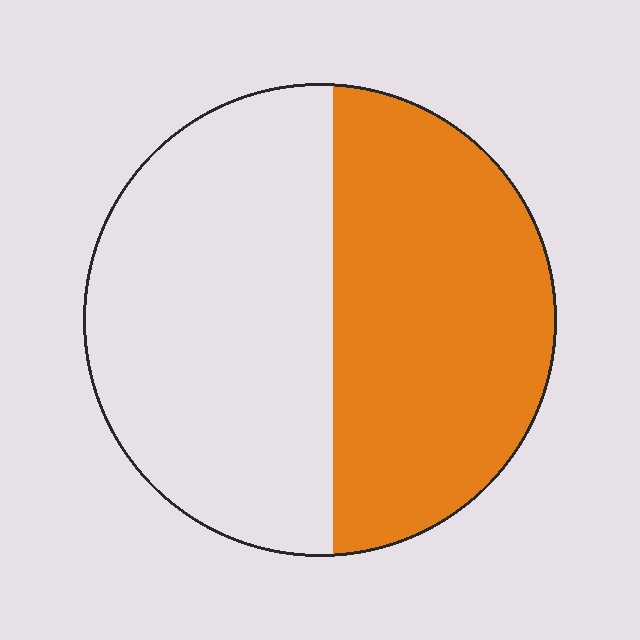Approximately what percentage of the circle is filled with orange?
Approximately 45%.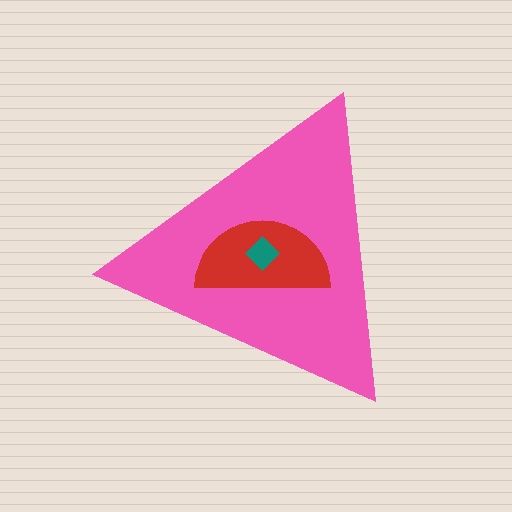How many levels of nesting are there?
3.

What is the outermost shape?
The pink triangle.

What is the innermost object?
The teal diamond.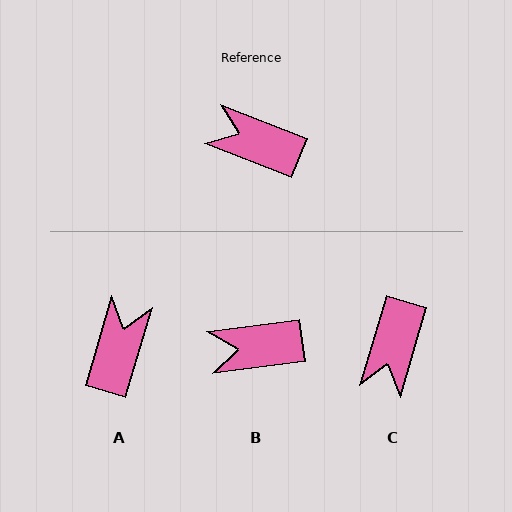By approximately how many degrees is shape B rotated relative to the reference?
Approximately 29 degrees counter-clockwise.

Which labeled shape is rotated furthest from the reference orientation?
C, about 95 degrees away.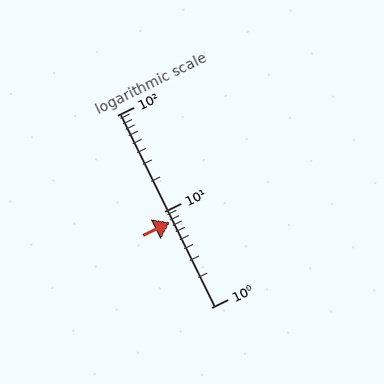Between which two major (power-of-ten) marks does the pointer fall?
The pointer is between 1 and 10.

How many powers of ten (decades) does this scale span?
The scale spans 2 decades, from 1 to 100.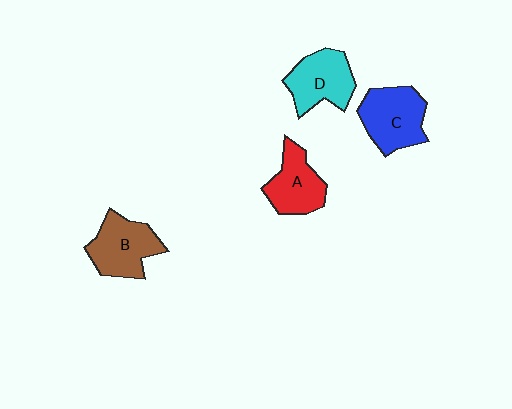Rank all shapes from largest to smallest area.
From largest to smallest: C (blue), B (brown), D (cyan), A (red).